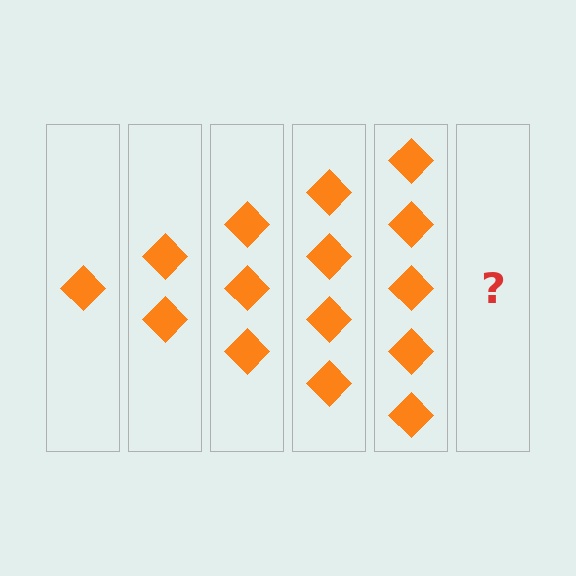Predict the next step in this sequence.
The next step is 6 diamonds.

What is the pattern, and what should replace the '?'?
The pattern is that each step adds one more diamond. The '?' should be 6 diamonds.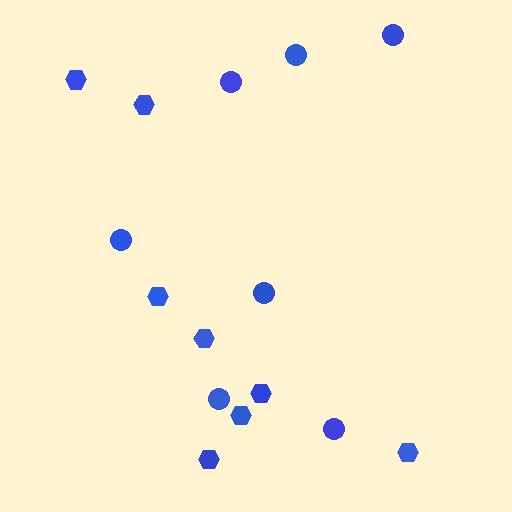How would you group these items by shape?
There are 2 groups: one group of circles (7) and one group of hexagons (8).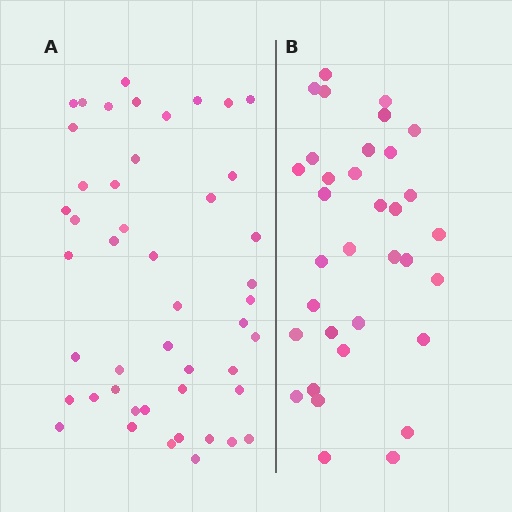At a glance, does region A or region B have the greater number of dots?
Region A (the left region) has more dots.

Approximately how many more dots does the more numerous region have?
Region A has approximately 15 more dots than region B.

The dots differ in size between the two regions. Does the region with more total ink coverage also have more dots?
No. Region B has more total ink coverage because its dots are larger, but region A actually contains more individual dots. Total area can be misleading — the number of items is what matters here.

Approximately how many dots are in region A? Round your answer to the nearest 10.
About 50 dots. (The exact count is 47, which rounds to 50.)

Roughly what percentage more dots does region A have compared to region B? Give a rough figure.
About 40% more.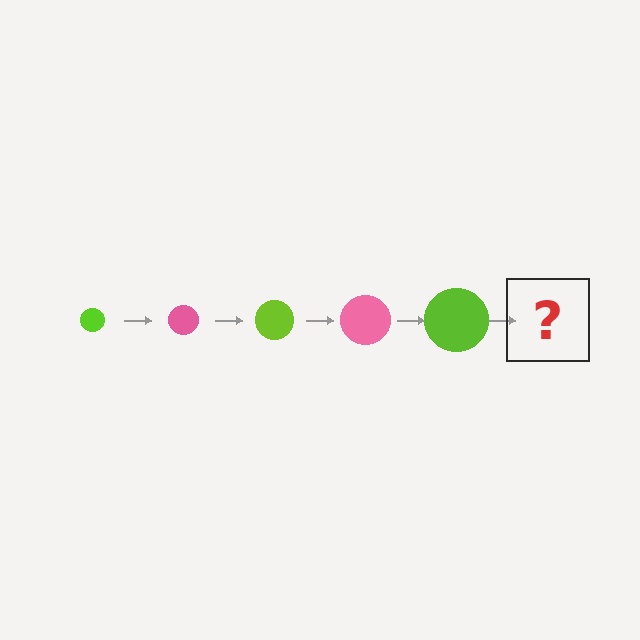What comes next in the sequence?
The next element should be a pink circle, larger than the previous one.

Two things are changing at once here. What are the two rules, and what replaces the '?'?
The two rules are that the circle grows larger each step and the color cycles through lime and pink. The '?' should be a pink circle, larger than the previous one.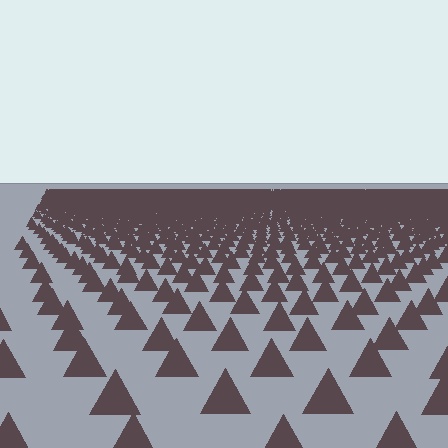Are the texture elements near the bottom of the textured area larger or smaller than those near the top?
Larger. Near the bottom, elements are closer to the viewer and appear at a bigger on-screen size.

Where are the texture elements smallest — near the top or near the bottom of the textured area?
Near the top.